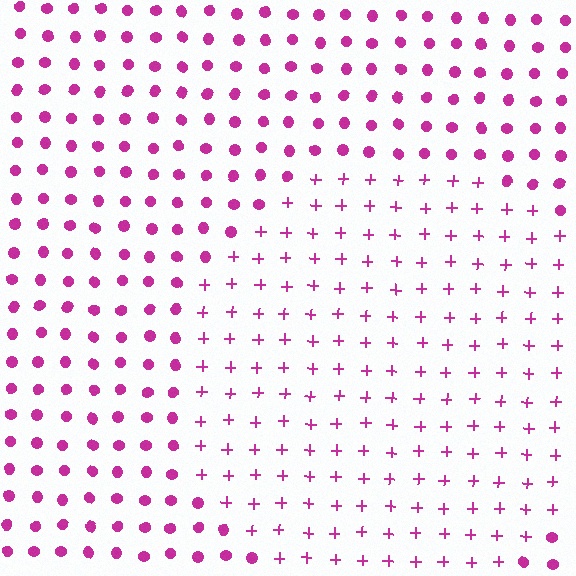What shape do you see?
I see a circle.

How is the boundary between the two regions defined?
The boundary is defined by a change in element shape: plus signs inside vs. circles outside. All elements share the same color and spacing.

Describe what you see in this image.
The image is filled with small magenta elements arranged in a uniform grid. A circle-shaped region contains plus signs, while the surrounding area contains circles. The boundary is defined purely by the change in element shape.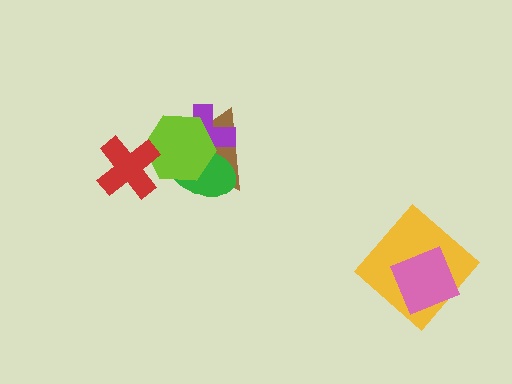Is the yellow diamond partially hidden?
Yes, it is partially covered by another shape.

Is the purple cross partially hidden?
Yes, it is partially covered by another shape.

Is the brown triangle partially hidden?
Yes, it is partially covered by another shape.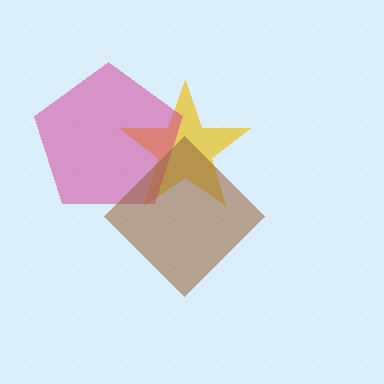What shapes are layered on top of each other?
The layered shapes are: a yellow star, a magenta pentagon, a brown diamond.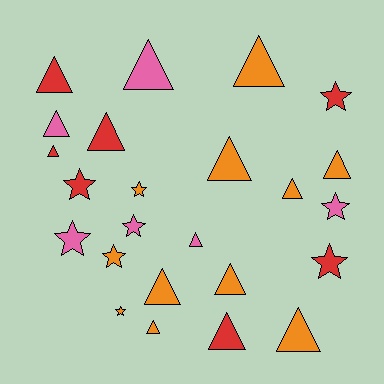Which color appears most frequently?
Orange, with 11 objects.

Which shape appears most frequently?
Triangle, with 15 objects.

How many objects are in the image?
There are 24 objects.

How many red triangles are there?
There are 4 red triangles.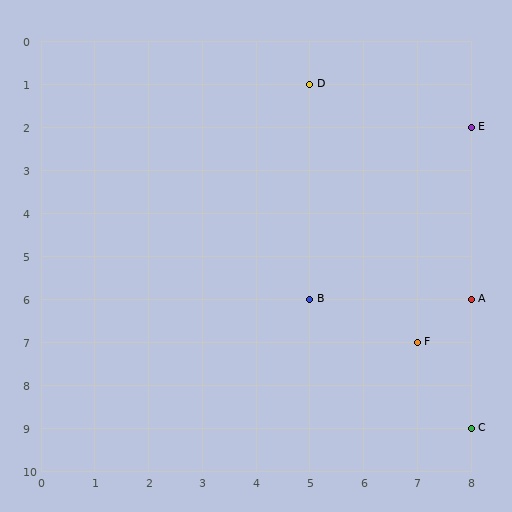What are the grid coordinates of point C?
Point C is at grid coordinates (8, 9).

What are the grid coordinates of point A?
Point A is at grid coordinates (8, 6).